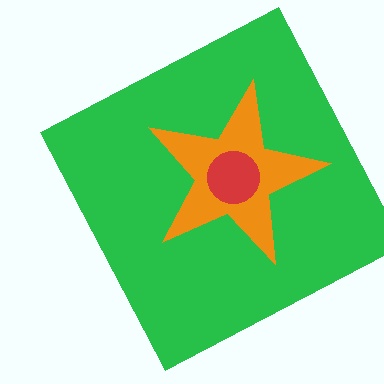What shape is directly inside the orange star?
The red circle.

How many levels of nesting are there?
3.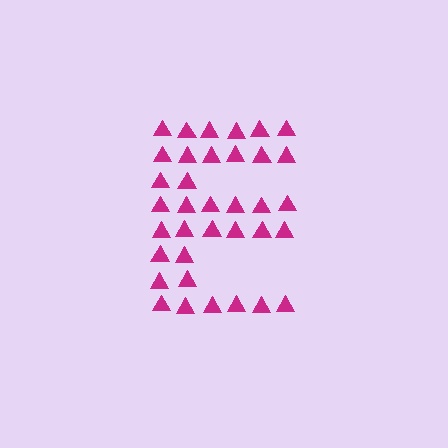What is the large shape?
The large shape is the letter E.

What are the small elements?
The small elements are triangles.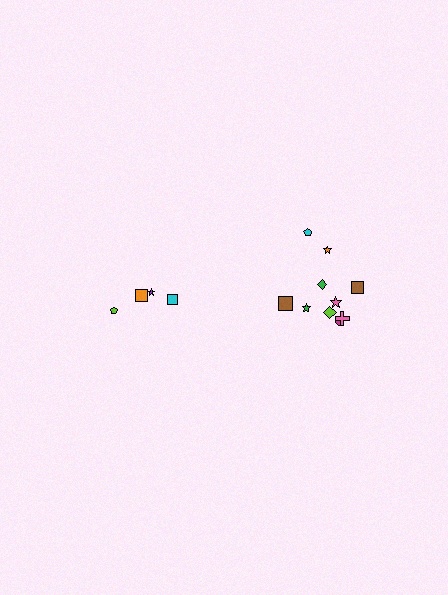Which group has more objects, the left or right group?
The right group.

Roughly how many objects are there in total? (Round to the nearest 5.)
Roughly 15 objects in total.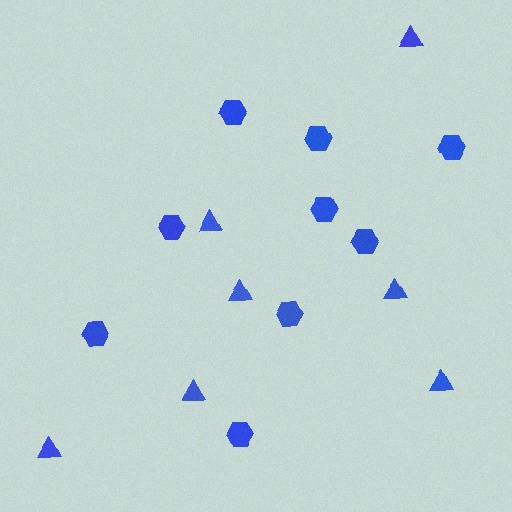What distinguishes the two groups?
There are 2 groups: one group of triangles (7) and one group of hexagons (9).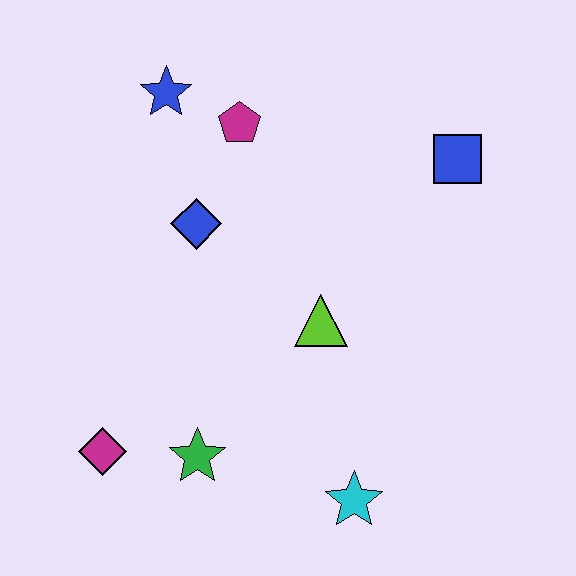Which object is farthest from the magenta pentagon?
The cyan star is farthest from the magenta pentagon.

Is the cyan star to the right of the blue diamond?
Yes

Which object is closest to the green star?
The magenta diamond is closest to the green star.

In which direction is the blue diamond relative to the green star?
The blue diamond is above the green star.